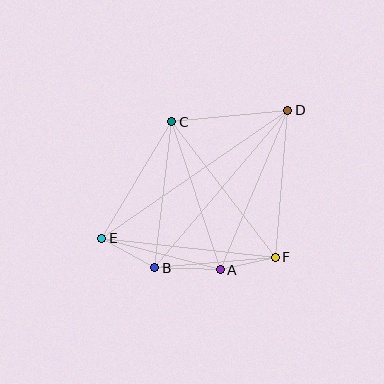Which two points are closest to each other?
Points A and F are closest to each other.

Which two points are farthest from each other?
Points D and E are farthest from each other.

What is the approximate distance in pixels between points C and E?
The distance between C and E is approximately 136 pixels.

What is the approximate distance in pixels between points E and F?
The distance between E and F is approximately 174 pixels.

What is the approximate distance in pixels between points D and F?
The distance between D and F is approximately 148 pixels.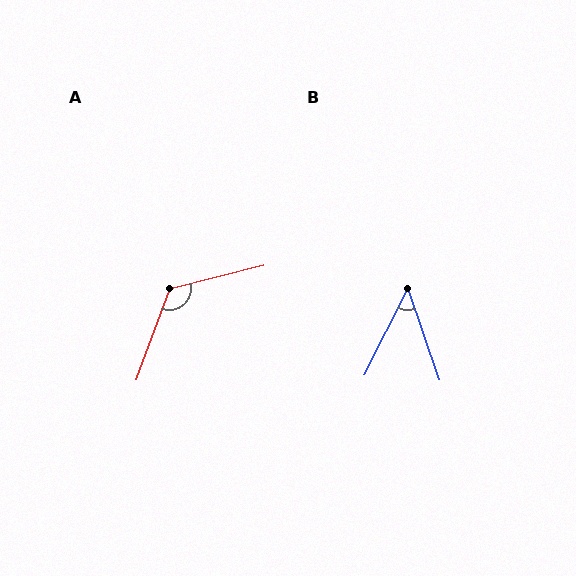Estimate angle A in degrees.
Approximately 124 degrees.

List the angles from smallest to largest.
B (46°), A (124°).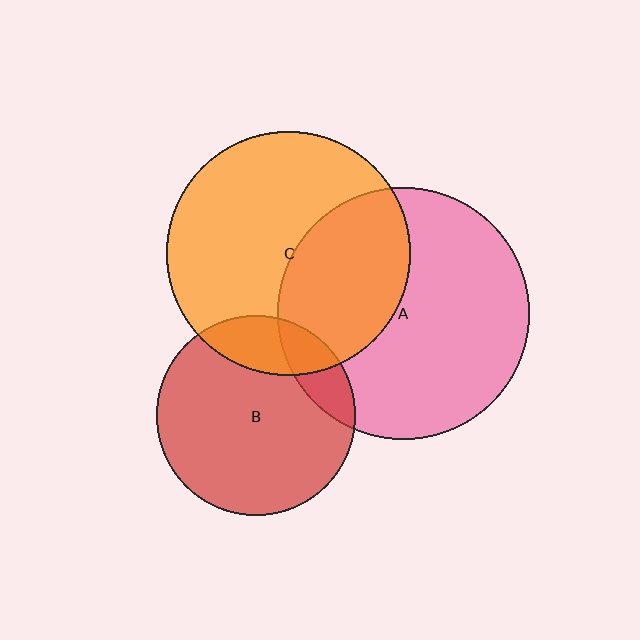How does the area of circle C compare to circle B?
Approximately 1.5 times.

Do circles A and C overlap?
Yes.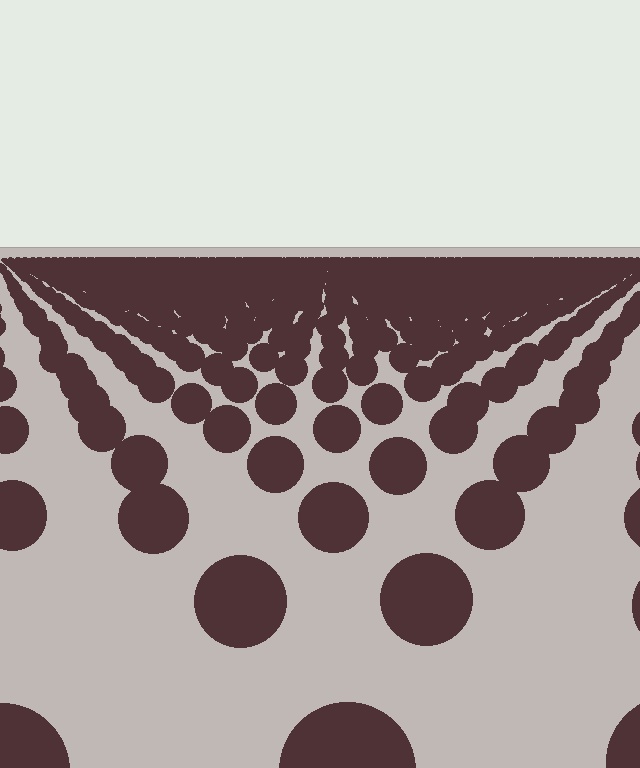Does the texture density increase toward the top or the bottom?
Density increases toward the top.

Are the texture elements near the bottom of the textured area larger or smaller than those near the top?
Larger. Near the bottom, elements are closer to the viewer and appear at a bigger on-screen size.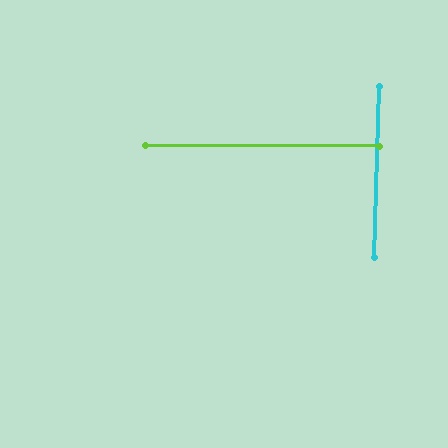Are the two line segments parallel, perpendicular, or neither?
Perpendicular — they meet at approximately 89°.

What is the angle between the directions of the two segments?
Approximately 89 degrees.